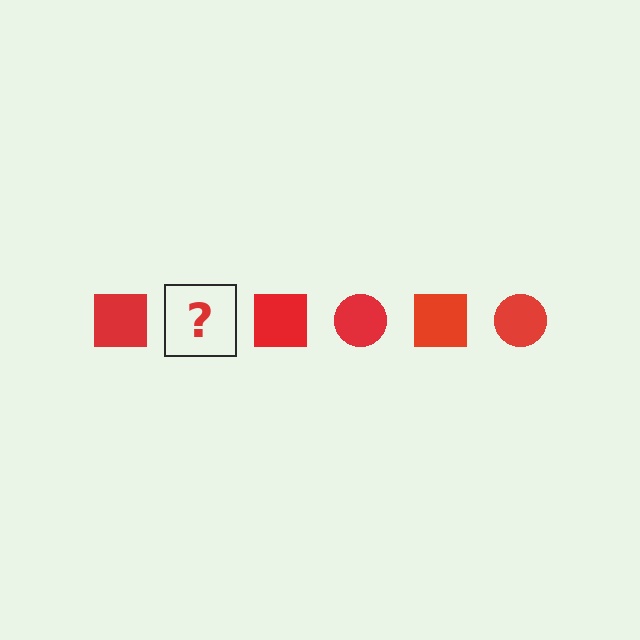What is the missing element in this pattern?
The missing element is a red circle.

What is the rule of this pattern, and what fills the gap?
The rule is that the pattern cycles through square, circle shapes in red. The gap should be filled with a red circle.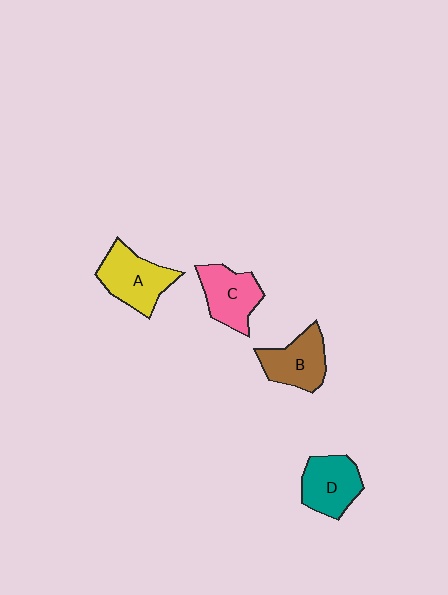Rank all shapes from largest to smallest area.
From largest to smallest: A (yellow), D (teal), C (pink), B (brown).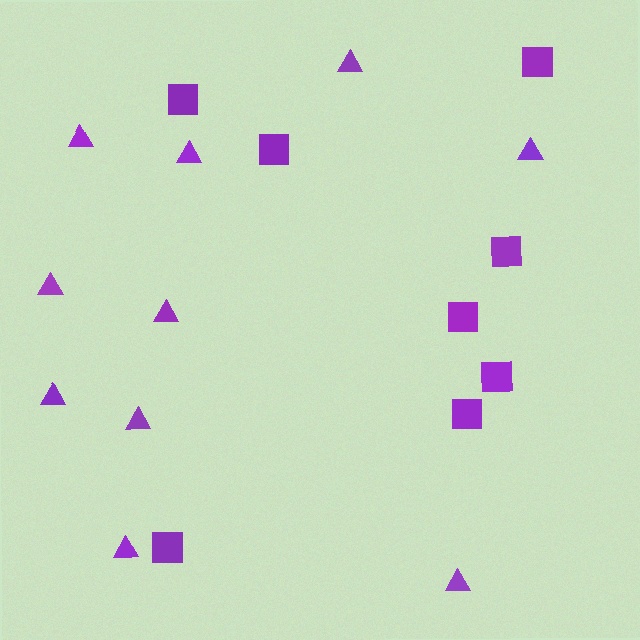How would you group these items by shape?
There are 2 groups: one group of triangles (10) and one group of squares (8).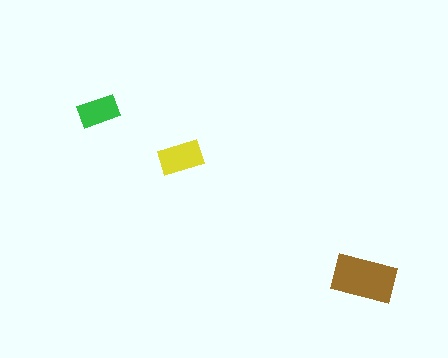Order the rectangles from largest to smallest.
the brown one, the yellow one, the green one.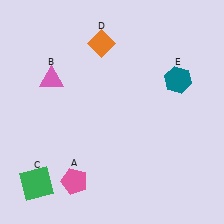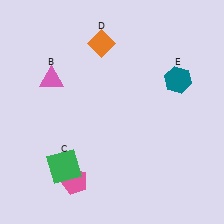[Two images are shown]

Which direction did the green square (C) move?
The green square (C) moved right.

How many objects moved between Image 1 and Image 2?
1 object moved between the two images.